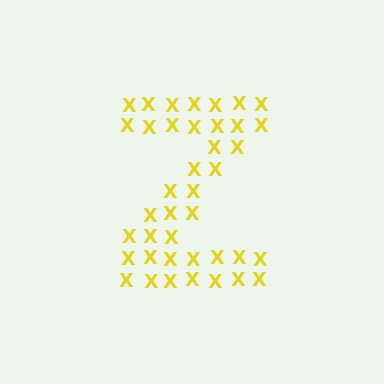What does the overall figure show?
The overall figure shows the letter Z.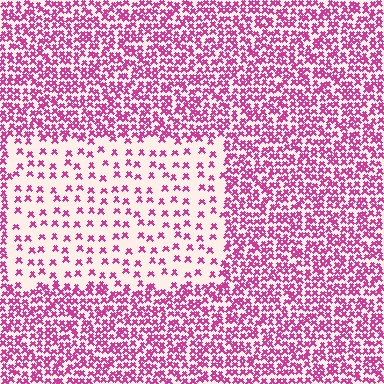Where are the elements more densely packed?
The elements are more densely packed outside the rectangle boundary.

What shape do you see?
I see a rectangle.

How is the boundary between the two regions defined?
The boundary is defined by a change in element density (approximately 2.8x ratio). All elements are the same color, size, and shape.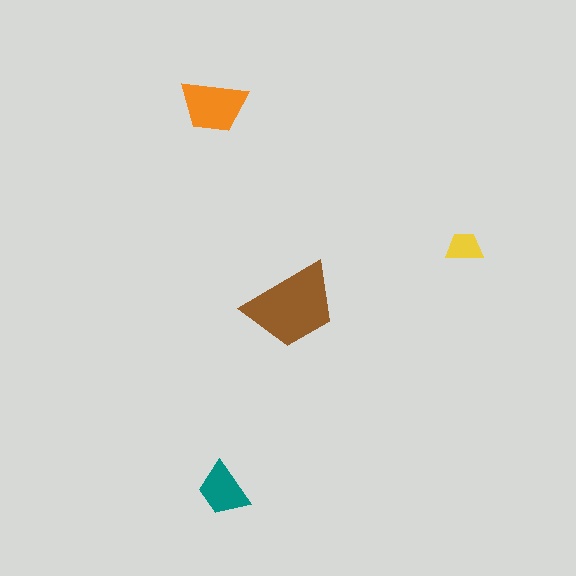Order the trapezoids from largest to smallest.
the brown one, the orange one, the teal one, the yellow one.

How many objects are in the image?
There are 4 objects in the image.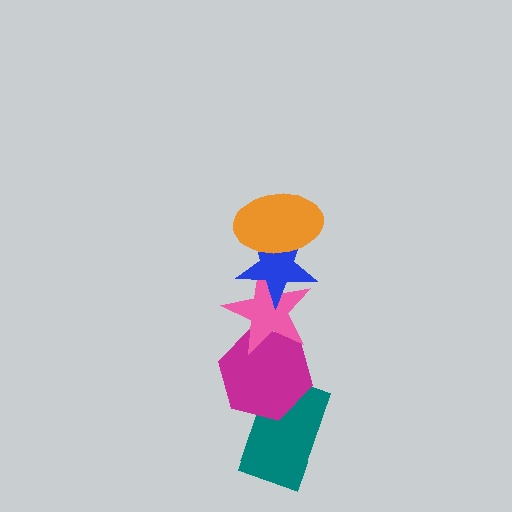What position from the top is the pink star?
The pink star is 3rd from the top.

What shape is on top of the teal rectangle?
The magenta hexagon is on top of the teal rectangle.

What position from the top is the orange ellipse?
The orange ellipse is 1st from the top.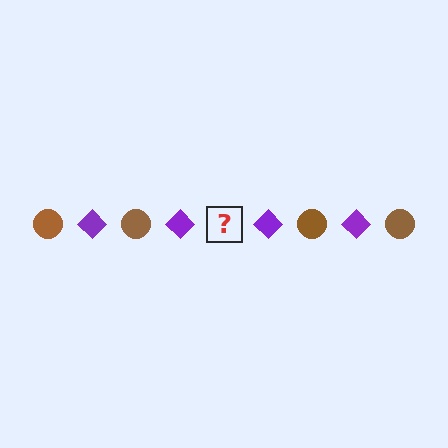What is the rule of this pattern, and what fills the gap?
The rule is that the pattern alternates between brown circle and purple diamond. The gap should be filled with a brown circle.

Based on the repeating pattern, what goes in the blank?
The blank should be a brown circle.